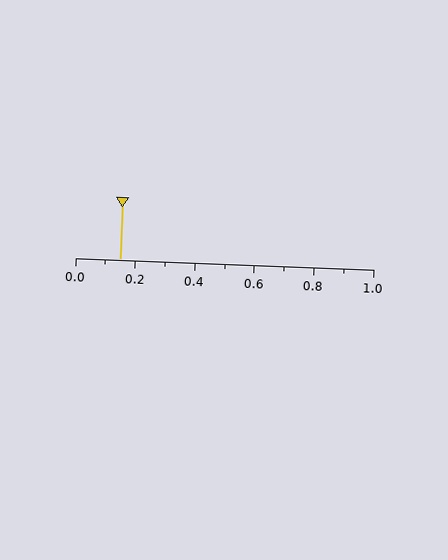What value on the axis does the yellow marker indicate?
The marker indicates approximately 0.15.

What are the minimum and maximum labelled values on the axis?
The axis runs from 0.0 to 1.0.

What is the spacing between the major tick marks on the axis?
The major ticks are spaced 0.2 apart.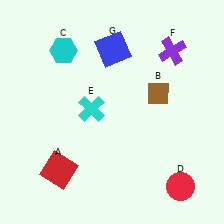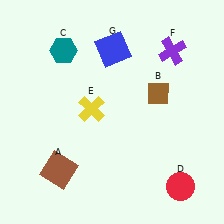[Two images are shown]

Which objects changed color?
A changed from red to brown. C changed from cyan to teal. E changed from cyan to yellow.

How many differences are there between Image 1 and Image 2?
There are 3 differences between the two images.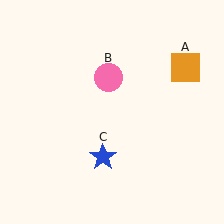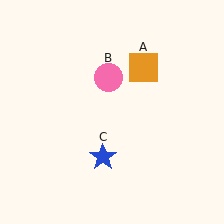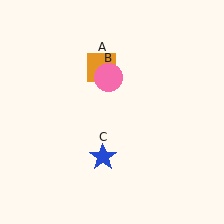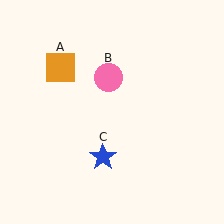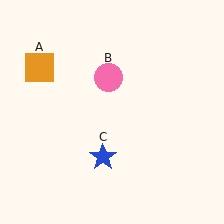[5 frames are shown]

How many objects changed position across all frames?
1 object changed position: orange square (object A).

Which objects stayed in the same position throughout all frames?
Pink circle (object B) and blue star (object C) remained stationary.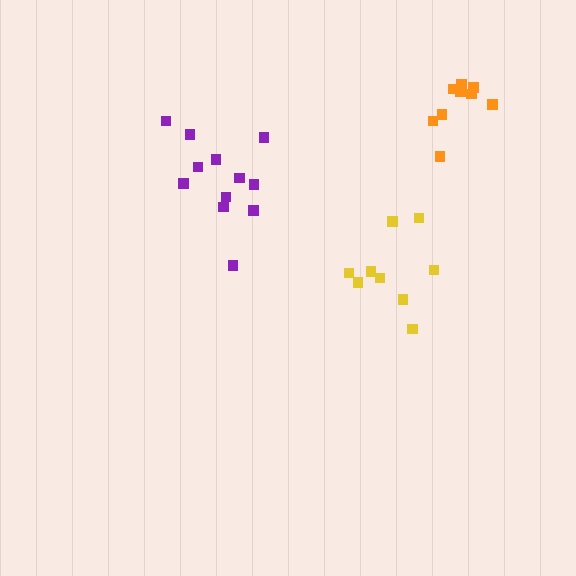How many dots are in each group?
Group 1: 9 dots, Group 2: 12 dots, Group 3: 9 dots (30 total).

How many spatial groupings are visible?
There are 3 spatial groupings.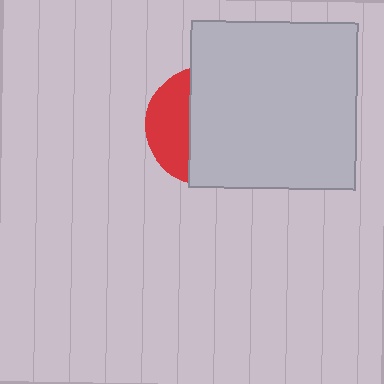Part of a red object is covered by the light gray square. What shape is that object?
It is a circle.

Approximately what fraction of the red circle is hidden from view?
Roughly 67% of the red circle is hidden behind the light gray square.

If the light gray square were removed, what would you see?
You would see the complete red circle.